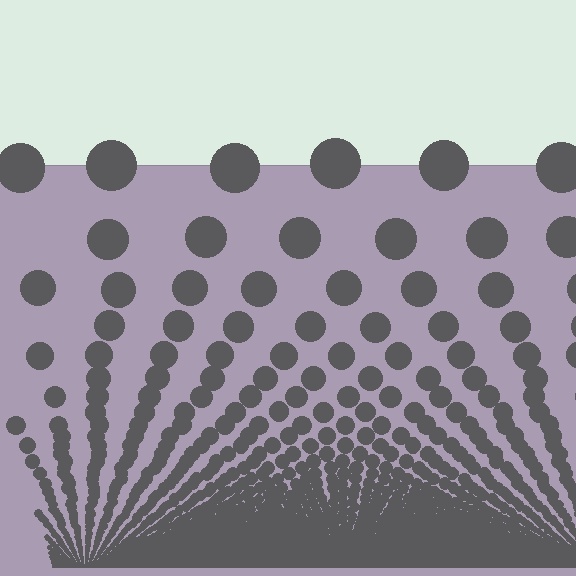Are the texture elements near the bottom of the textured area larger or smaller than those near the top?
Smaller. The gradient is inverted — elements near the bottom are smaller and denser.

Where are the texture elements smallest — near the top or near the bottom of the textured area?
Near the bottom.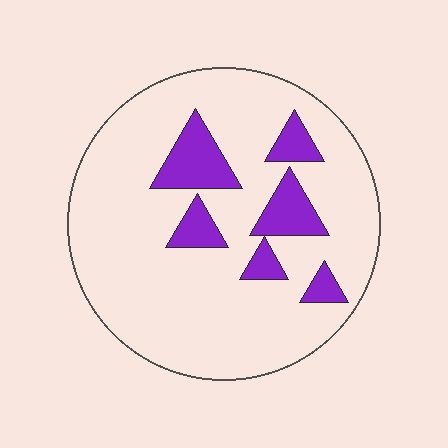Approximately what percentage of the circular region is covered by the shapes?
Approximately 15%.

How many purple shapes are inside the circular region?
6.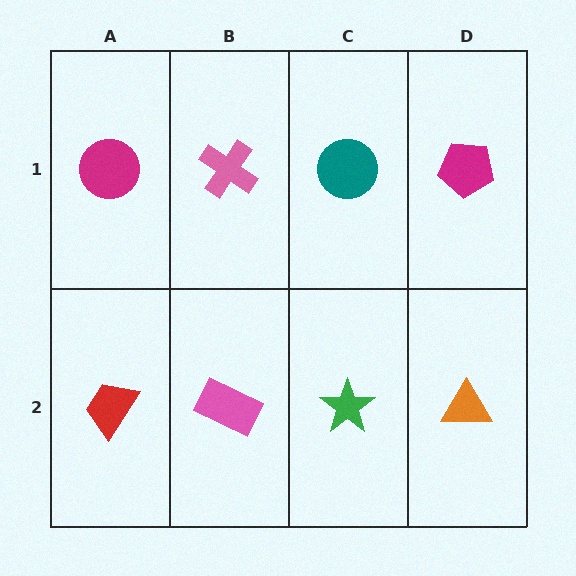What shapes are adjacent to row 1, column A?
A red trapezoid (row 2, column A), a pink cross (row 1, column B).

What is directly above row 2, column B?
A pink cross.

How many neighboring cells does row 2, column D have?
2.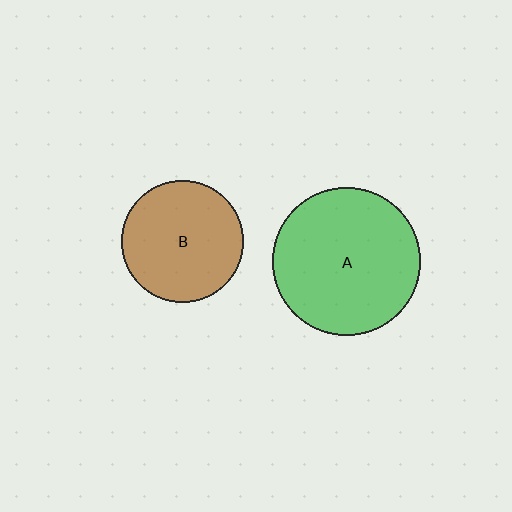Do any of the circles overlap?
No, none of the circles overlap.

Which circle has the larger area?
Circle A (green).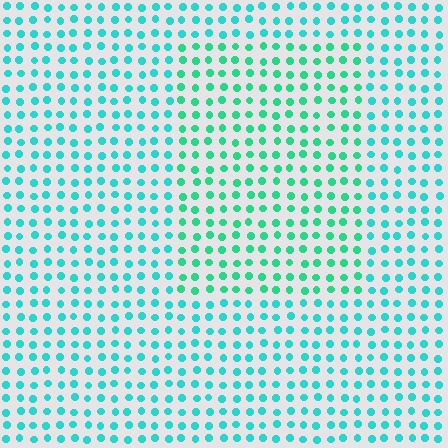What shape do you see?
I see a rectangle.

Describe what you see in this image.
The image is filled with small cyan elements in a uniform arrangement. A rectangle-shaped region is visible where the elements are tinted to a slightly different hue, forming a subtle color boundary.